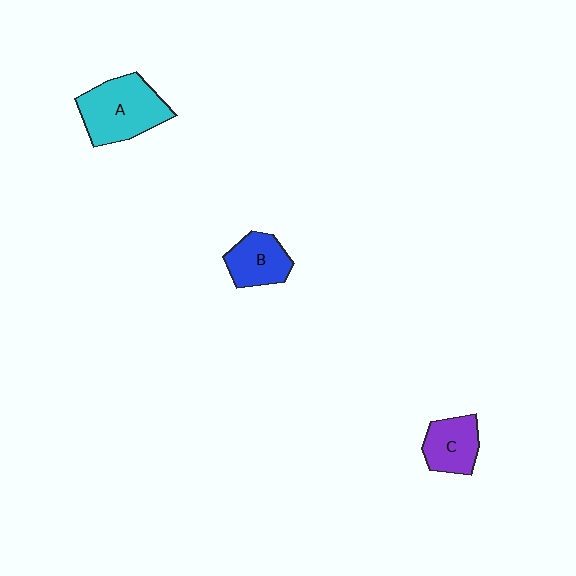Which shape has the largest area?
Shape A (cyan).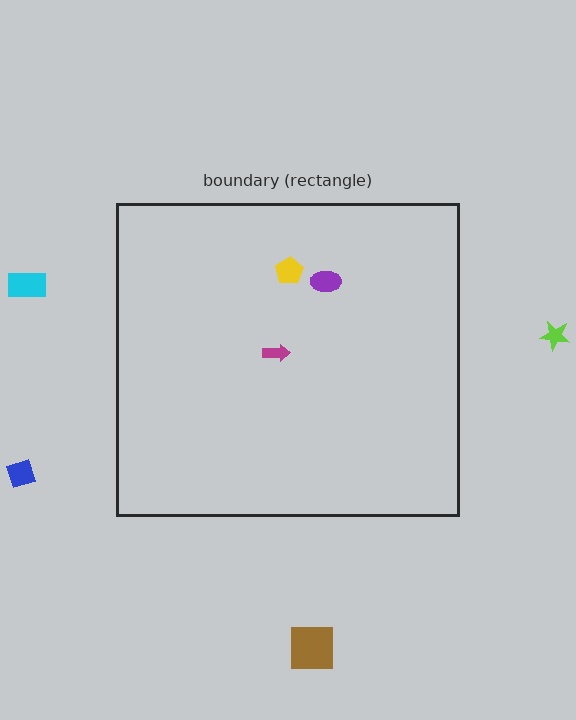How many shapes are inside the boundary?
3 inside, 4 outside.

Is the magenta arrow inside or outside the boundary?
Inside.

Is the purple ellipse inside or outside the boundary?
Inside.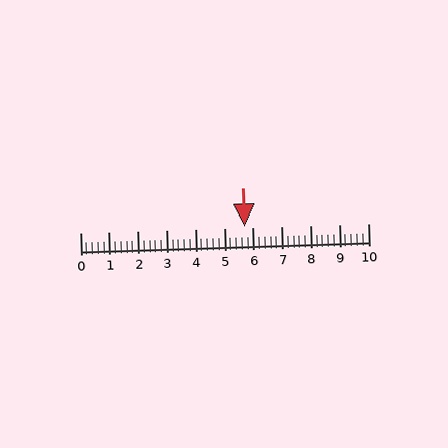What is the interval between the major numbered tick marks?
The major tick marks are spaced 1 units apart.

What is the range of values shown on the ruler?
The ruler shows values from 0 to 10.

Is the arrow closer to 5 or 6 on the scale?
The arrow is closer to 6.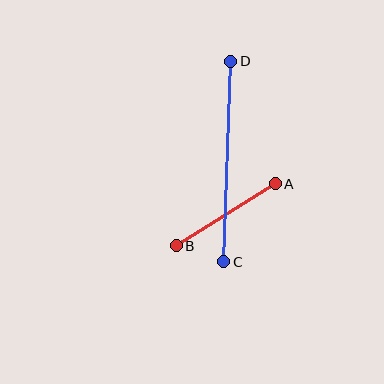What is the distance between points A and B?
The distance is approximately 117 pixels.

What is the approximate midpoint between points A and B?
The midpoint is at approximately (226, 215) pixels.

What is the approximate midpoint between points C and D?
The midpoint is at approximately (227, 161) pixels.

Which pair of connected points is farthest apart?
Points C and D are farthest apart.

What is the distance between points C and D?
The distance is approximately 201 pixels.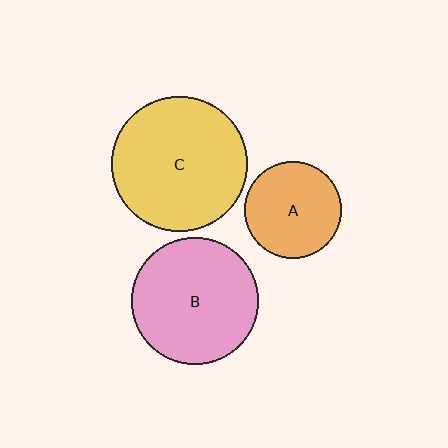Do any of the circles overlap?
No, none of the circles overlap.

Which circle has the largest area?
Circle C (yellow).